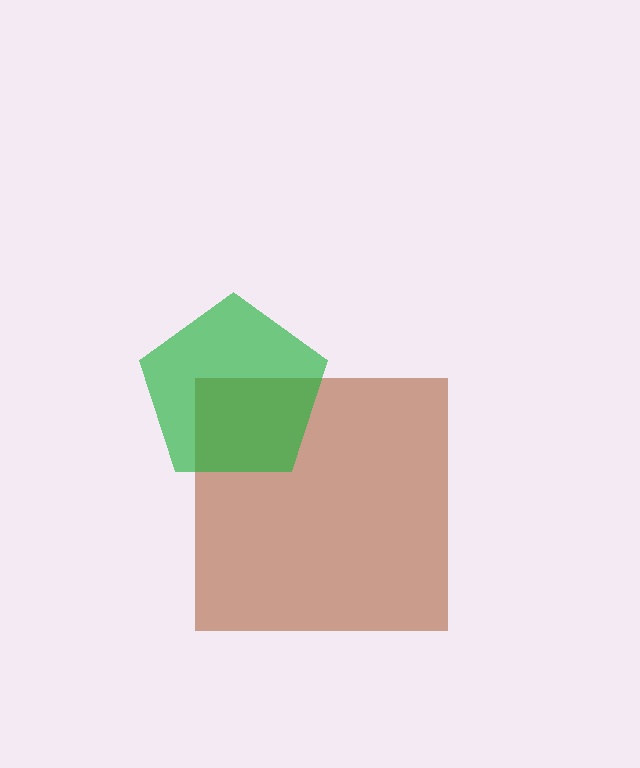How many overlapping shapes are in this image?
There are 2 overlapping shapes in the image.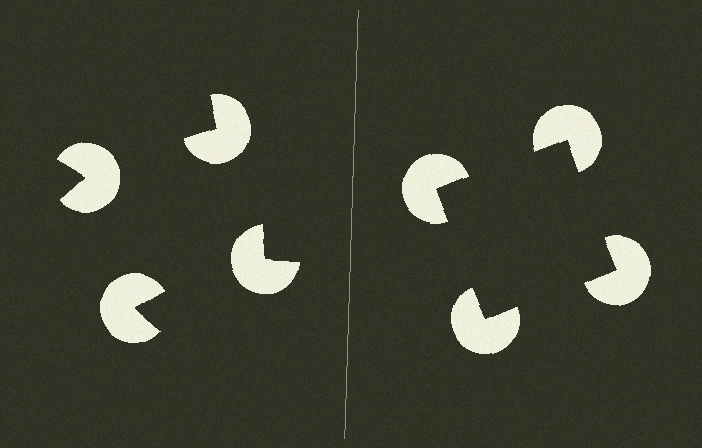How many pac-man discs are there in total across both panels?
8 — 4 on each side.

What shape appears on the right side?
An illusory square.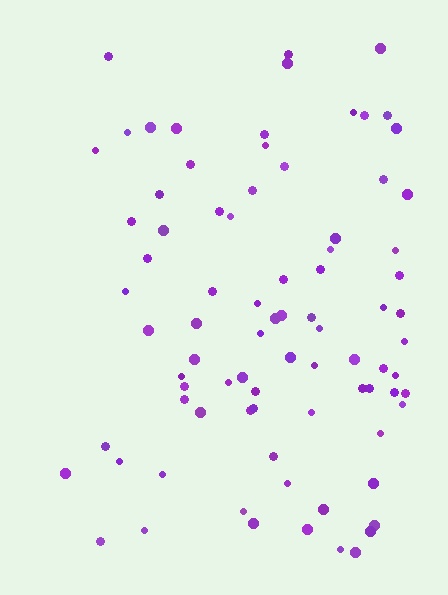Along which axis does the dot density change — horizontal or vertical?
Horizontal.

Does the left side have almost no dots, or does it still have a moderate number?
Still a moderate number, just noticeably fewer than the right.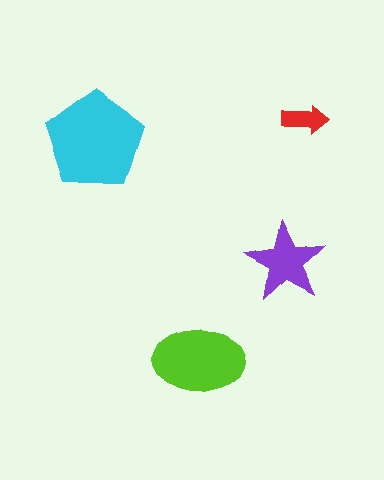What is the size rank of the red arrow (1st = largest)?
4th.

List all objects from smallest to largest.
The red arrow, the purple star, the lime ellipse, the cyan pentagon.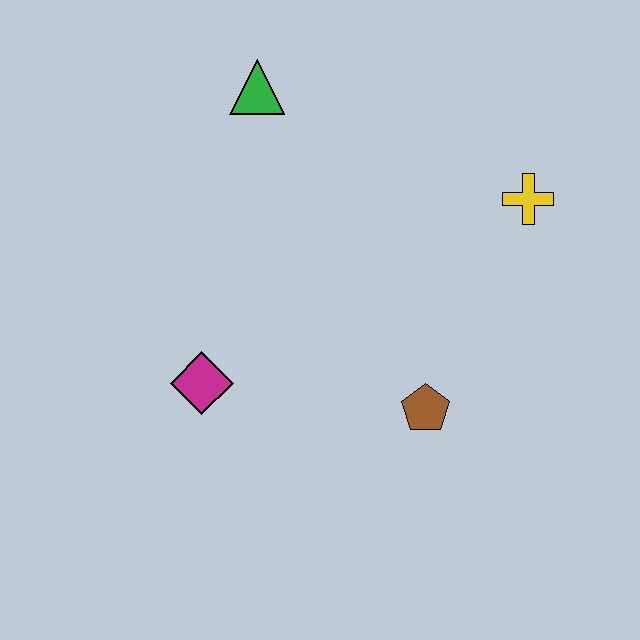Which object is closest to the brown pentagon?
The magenta diamond is closest to the brown pentagon.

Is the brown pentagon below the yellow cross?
Yes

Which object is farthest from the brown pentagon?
The green triangle is farthest from the brown pentagon.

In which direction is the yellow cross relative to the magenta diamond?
The yellow cross is to the right of the magenta diamond.